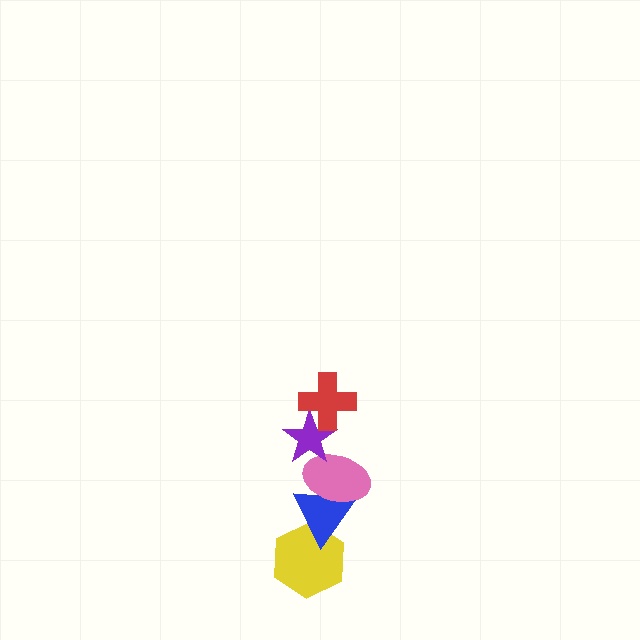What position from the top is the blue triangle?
The blue triangle is 4th from the top.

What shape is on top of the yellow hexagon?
The blue triangle is on top of the yellow hexagon.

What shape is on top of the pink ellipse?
The purple star is on top of the pink ellipse.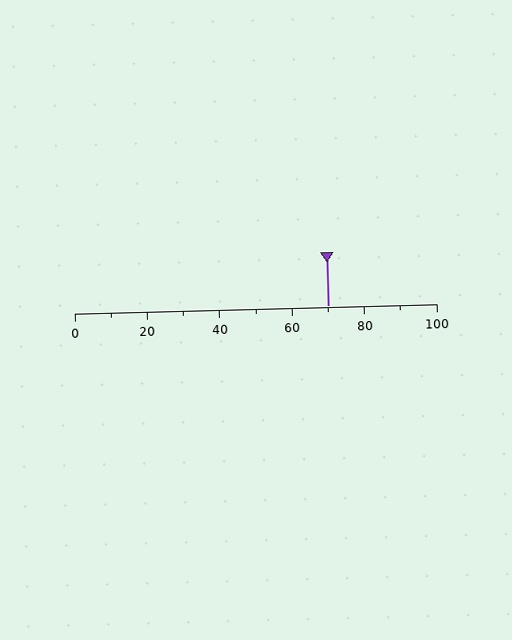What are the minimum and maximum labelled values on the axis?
The axis runs from 0 to 100.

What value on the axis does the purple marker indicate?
The marker indicates approximately 70.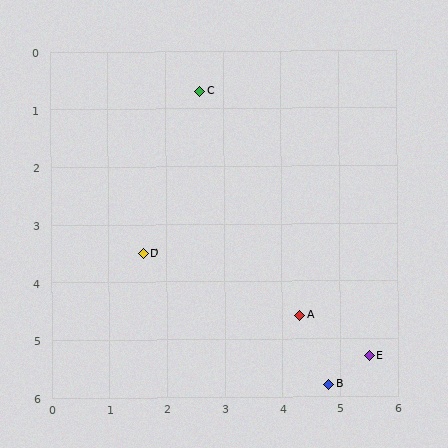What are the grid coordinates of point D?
Point D is at approximately (1.6, 3.5).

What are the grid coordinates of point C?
Point C is at approximately (2.6, 0.7).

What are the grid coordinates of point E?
Point E is at approximately (5.5, 5.3).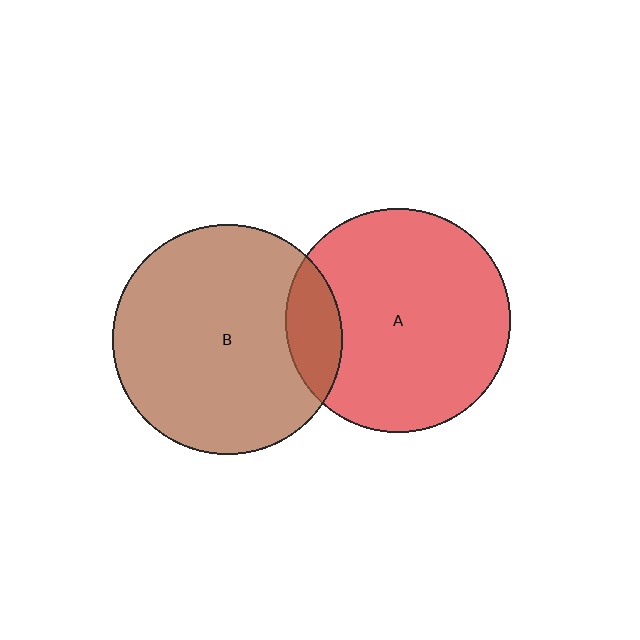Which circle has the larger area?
Circle B (brown).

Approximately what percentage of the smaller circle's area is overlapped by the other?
Approximately 15%.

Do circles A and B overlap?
Yes.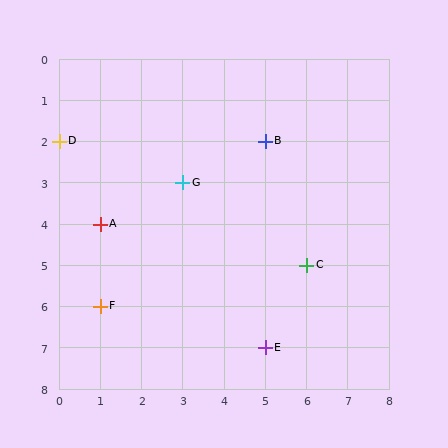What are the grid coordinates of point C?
Point C is at grid coordinates (6, 5).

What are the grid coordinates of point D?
Point D is at grid coordinates (0, 2).